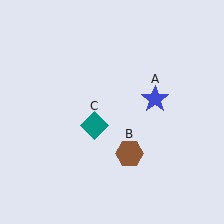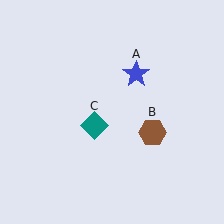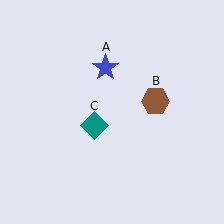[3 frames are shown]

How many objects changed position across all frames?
2 objects changed position: blue star (object A), brown hexagon (object B).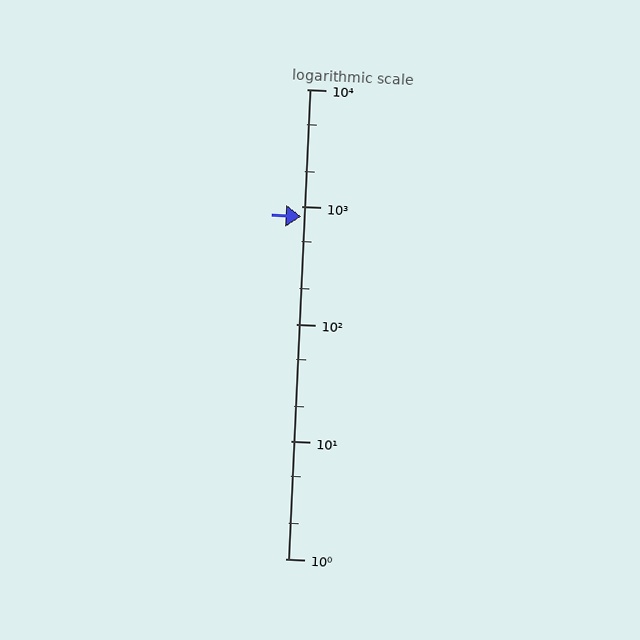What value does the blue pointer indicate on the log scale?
The pointer indicates approximately 830.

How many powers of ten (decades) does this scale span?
The scale spans 4 decades, from 1 to 10000.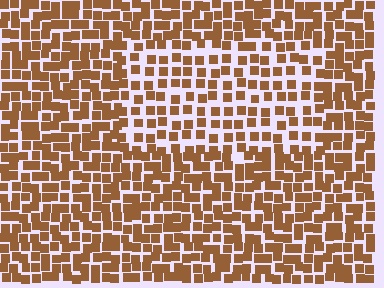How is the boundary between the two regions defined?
The boundary is defined by a change in element density (approximately 1.7x ratio). All elements are the same color, size, and shape.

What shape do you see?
I see a rectangle.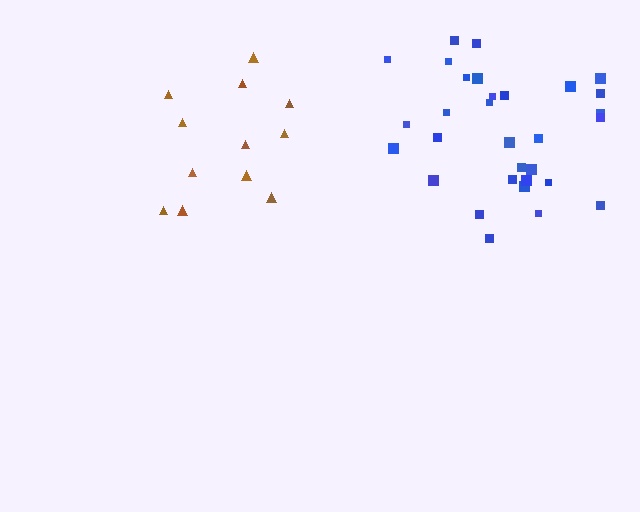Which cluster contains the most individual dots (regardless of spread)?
Blue (31).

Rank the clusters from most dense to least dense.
blue, brown.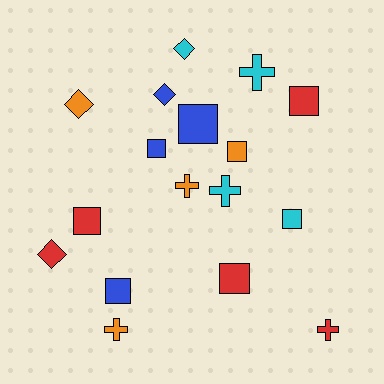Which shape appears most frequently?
Square, with 8 objects.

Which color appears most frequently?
Red, with 5 objects.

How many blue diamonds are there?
There is 1 blue diamond.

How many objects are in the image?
There are 17 objects.